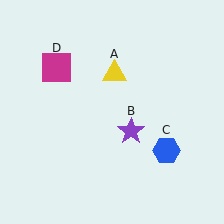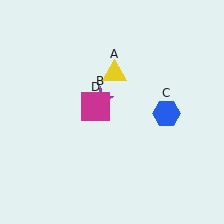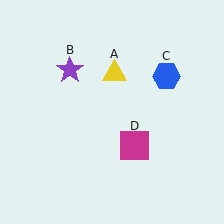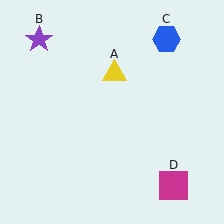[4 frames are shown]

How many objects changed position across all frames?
3 objects changed position: purple star (object B), blue hexagon (object C), magenta square (object D).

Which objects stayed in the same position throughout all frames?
Yellow triangle (object A) remained stationary.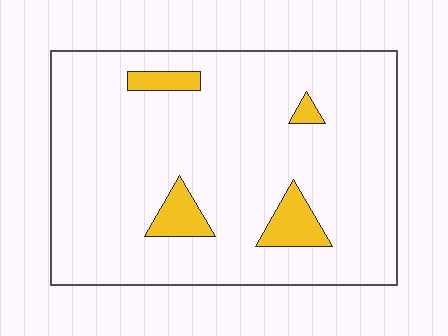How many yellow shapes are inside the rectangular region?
4.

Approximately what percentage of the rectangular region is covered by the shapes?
Approximately 10%.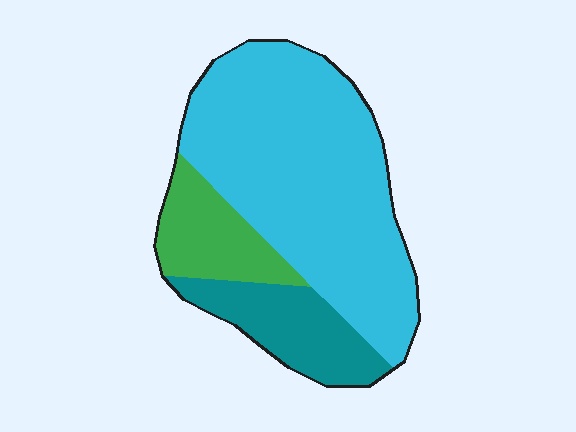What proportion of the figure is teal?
Teal covers 18% of the figure.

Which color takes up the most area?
Cyan, at roughly 65%.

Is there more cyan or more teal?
Cyan.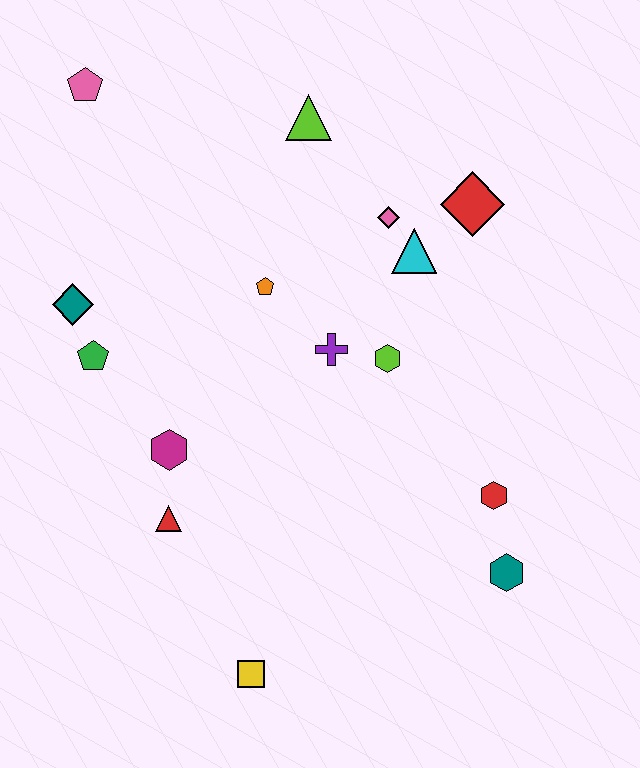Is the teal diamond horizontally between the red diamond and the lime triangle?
No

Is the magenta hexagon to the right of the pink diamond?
No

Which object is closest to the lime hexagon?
The purple cross is closest to the lime hexagon.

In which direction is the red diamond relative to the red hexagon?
The red diamond is above the red hexagon.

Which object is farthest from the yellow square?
The pink pentagon is farthest from the yellow square.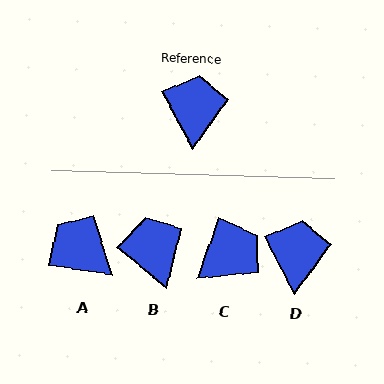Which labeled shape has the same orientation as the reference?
D.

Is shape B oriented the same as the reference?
No, it is off by about 22 degrees.